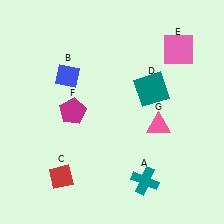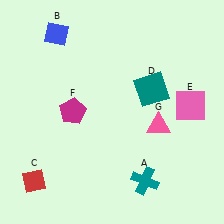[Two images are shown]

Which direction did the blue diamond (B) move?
The blue diamond (B) moved up.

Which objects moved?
The objects that moved are: the blue diamond (B), the red diamond (C), the pink square (E).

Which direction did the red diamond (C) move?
The red diamond (C) moved left.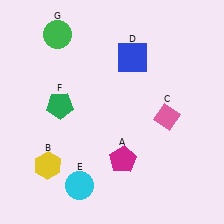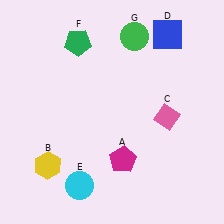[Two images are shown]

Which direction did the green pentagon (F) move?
The green pentagon (F) moved up.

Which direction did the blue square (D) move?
The blue square (D) moved right.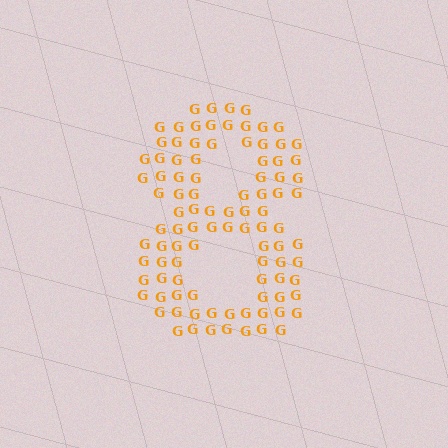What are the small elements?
The small elements are letter G's.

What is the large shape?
The large shape is the digit 8.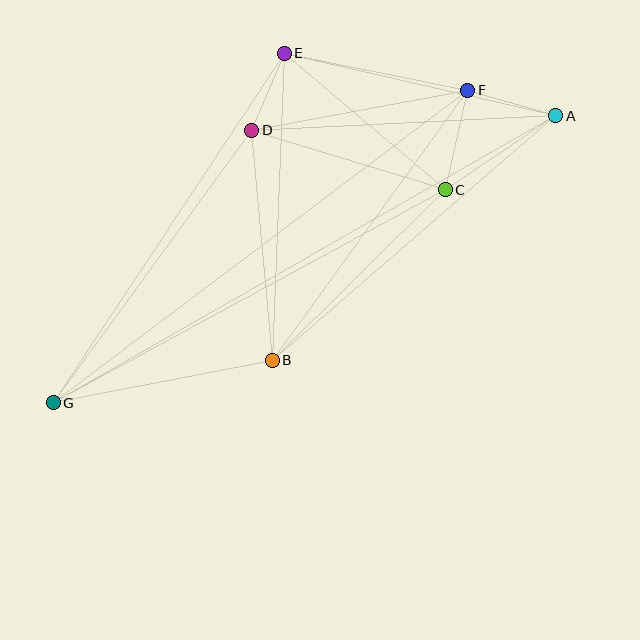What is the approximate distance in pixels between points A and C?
The distance between A and C is approximately 133 pixels.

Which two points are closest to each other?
Points D and E are closest to each other.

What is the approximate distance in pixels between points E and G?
The distance between E and G is approximately 419 pixels.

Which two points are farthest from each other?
Points A and G are farthest from each other.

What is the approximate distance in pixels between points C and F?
The distance between C and F is approximately 102 pixels.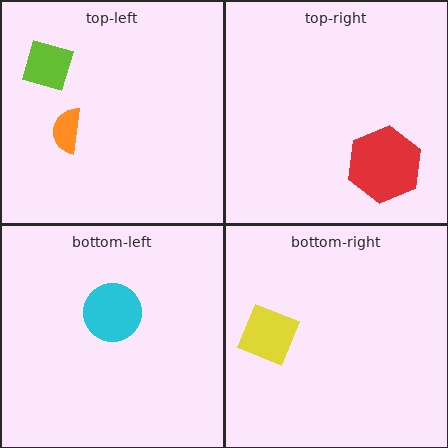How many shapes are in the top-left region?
2.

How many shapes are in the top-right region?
1.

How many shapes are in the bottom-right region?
1.